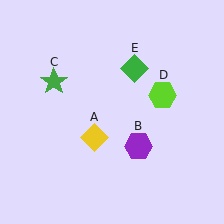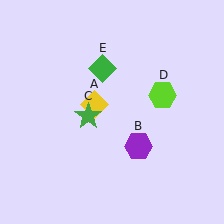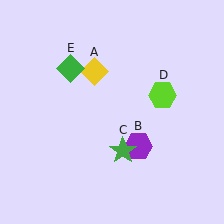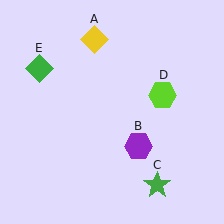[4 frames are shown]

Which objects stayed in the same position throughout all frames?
Purple hexagon (object B) and lime hexagon (object D) remained stationary.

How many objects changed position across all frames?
3 objects changed position: yellow diamond (object A), green star (object C), green diamond (object E).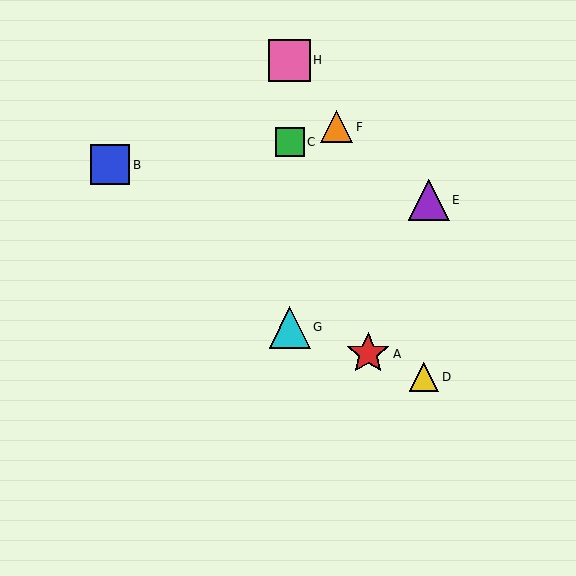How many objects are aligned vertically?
3 objects (C, G, H) are aligned vertically.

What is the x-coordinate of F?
Object F is at x≈336.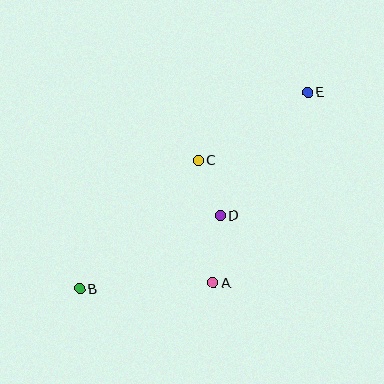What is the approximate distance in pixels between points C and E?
The distance between C and E is approximately 129 pixels.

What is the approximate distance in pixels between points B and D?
The distance between B and D is approximately 159 pixels.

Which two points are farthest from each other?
Points B and E are farthest from each other.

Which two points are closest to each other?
Points C and D are closest to each other.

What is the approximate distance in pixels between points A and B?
The distance between A and B is approximately 133 pixels.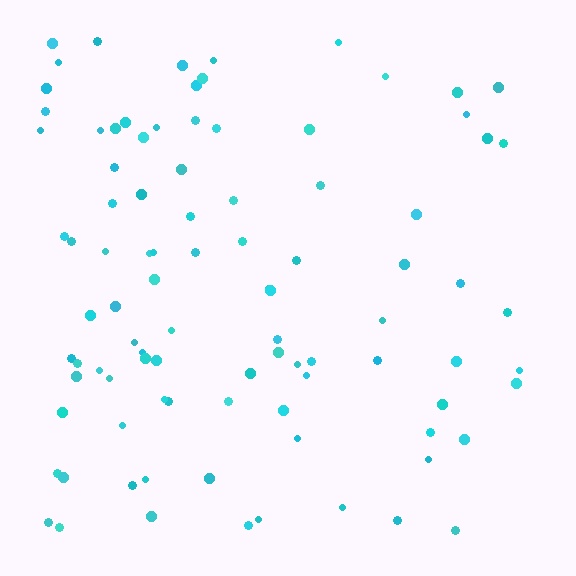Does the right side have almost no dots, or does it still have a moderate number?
Still a moderate number, just noticeably fewer than the left.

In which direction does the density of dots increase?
From right to left, with the left side densest.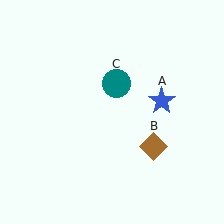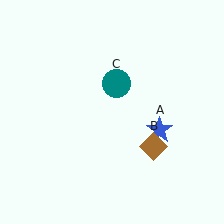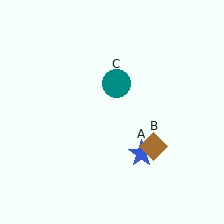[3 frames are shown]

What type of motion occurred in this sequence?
The blue star (object A) rotated clockwise around the center of the scene.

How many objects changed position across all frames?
1 object changed position: blue star (object A).